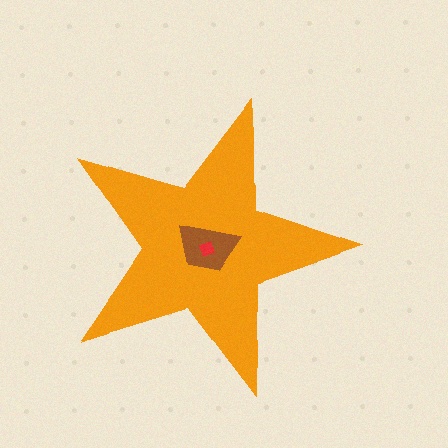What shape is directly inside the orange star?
The brown trapezoid.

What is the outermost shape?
The orange star.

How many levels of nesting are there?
3.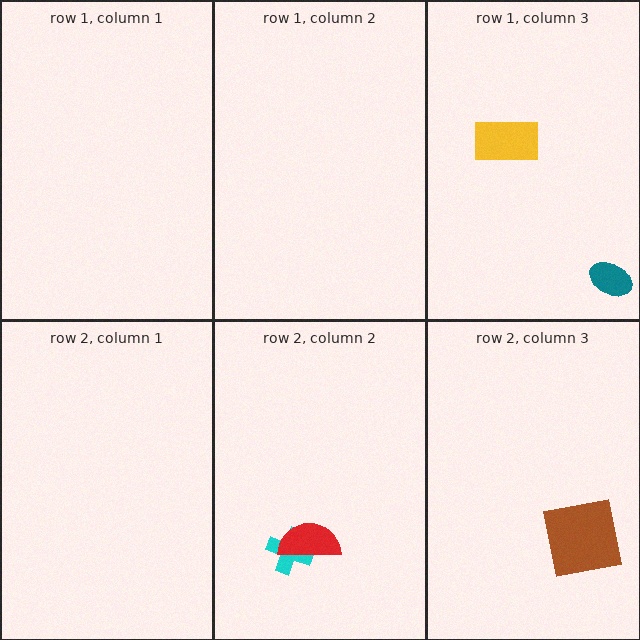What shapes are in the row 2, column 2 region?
The cyan cross, the red semicircle.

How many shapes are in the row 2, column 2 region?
2.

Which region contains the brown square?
The row 2, column 3 region.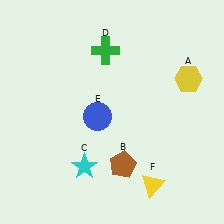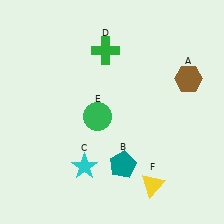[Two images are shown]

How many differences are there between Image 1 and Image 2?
There are 3 differences between the two images.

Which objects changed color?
A changed from yellow to brown. B changed from brown to teal. E changed from blue to green.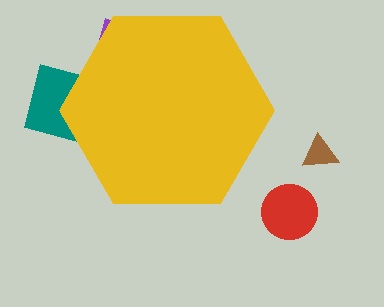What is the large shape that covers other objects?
A yellow hexagon.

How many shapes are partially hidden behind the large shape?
2 shapes are partially hidden.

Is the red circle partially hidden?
No, the red circle is fully visible.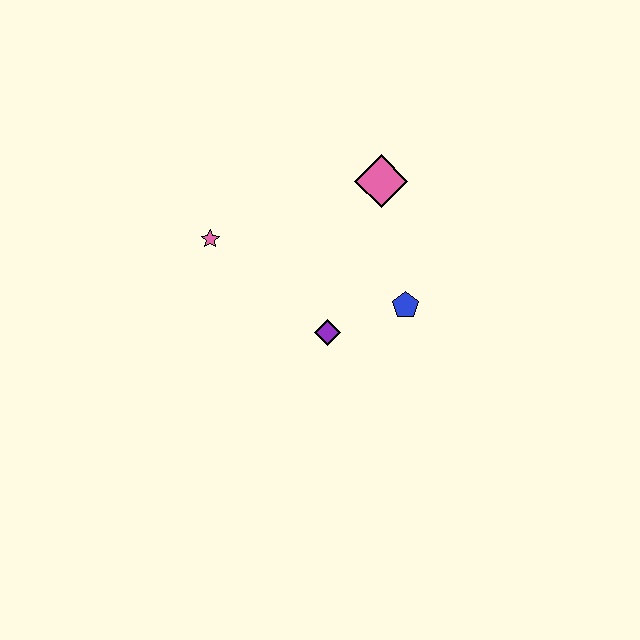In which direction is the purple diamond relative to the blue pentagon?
The purple diamond is to the left of the blue pentagon.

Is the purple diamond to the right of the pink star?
Yes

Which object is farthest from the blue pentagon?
The pink star is farthest from the blue pentagon.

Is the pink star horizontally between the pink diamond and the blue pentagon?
No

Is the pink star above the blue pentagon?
Yes